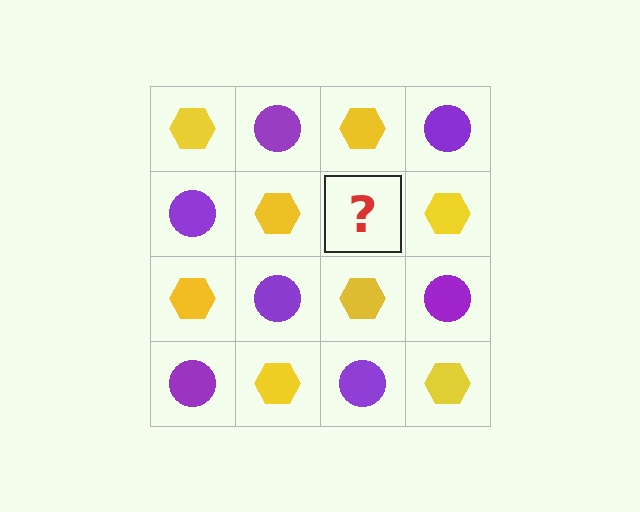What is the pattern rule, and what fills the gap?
The rule is that it alternates yellow hexagon and purple circle in a checkerboard pattern. The gap should be filled with a purple circle.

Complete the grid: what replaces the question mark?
The question mark should be replaced with a purple circle.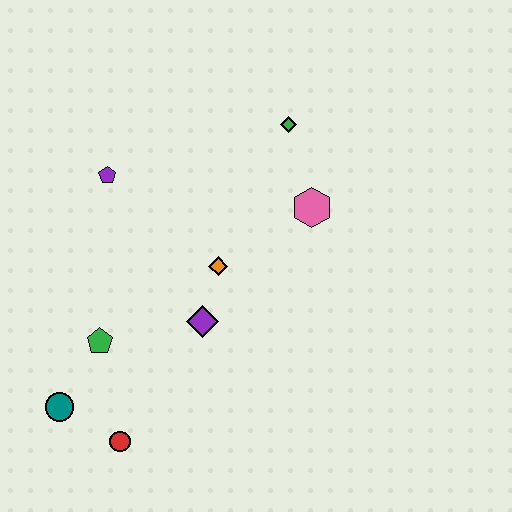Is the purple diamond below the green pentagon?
No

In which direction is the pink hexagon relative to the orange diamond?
The pink hexagon is to the right of the orange diamond.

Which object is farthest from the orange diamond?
The teal circle is farthest from the orange diamond.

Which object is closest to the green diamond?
The pink hexagon is closest to the green diamond.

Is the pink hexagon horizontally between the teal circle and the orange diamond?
No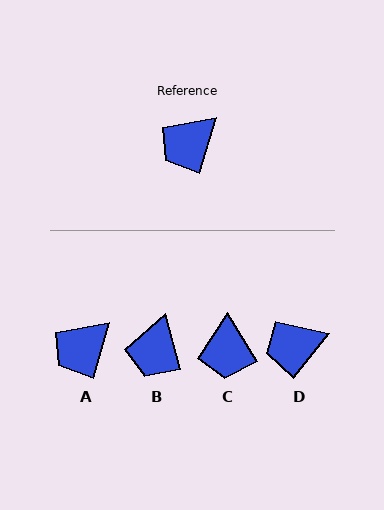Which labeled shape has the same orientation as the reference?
A.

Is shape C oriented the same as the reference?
No, it is off by about 48 degrees.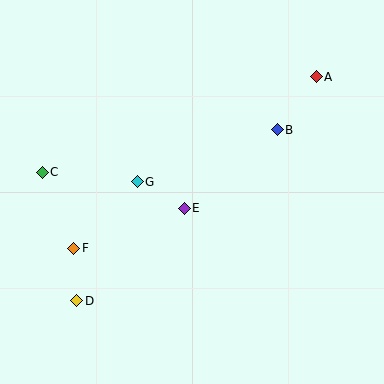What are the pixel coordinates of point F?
Point F is at (74, 248).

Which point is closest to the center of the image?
Point E at (184, 208) is closest to the center.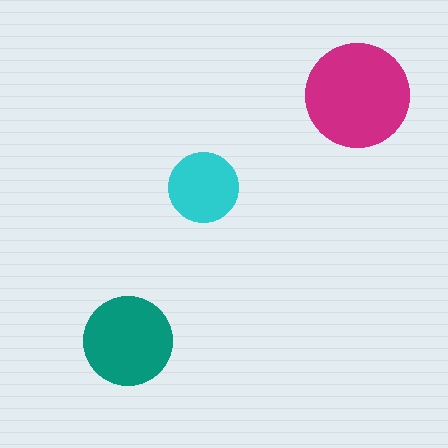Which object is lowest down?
The teal circle is bottommost.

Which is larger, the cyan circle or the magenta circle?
The magenta one.